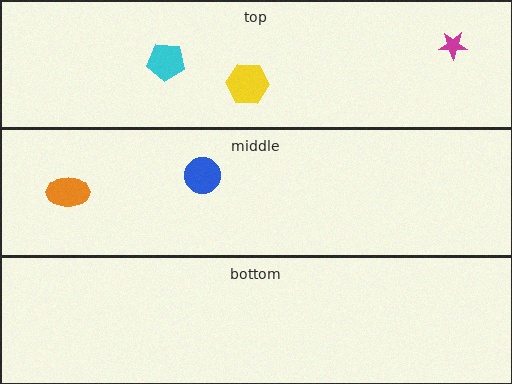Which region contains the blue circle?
The middle region.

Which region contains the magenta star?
The top region.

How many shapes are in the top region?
3.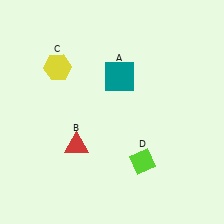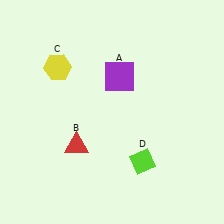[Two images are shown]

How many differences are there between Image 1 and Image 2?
There is 1 difference between the two images.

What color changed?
The square (A) changed from teal in Image 1 to purple in Image 2.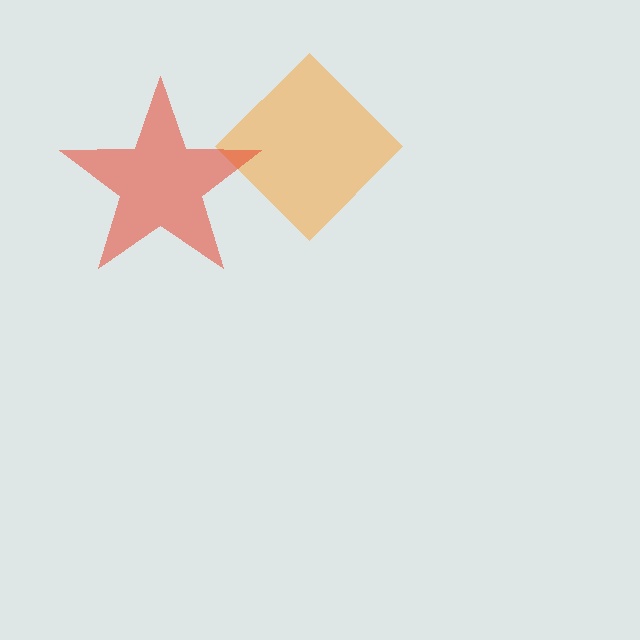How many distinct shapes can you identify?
There are 2 distinct shapes: an orange diamond, a red star.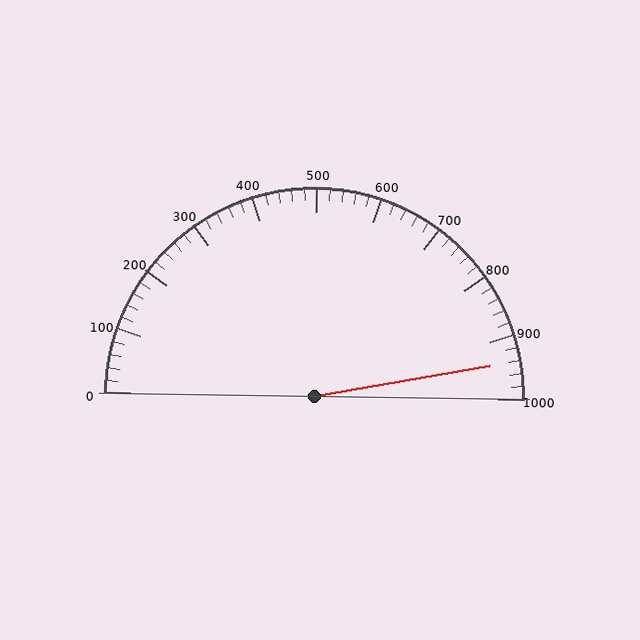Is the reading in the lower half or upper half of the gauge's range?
The reading is in the upper half of the range (0 to 1000).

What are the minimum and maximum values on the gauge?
The gauge ranges from 0 to 1000.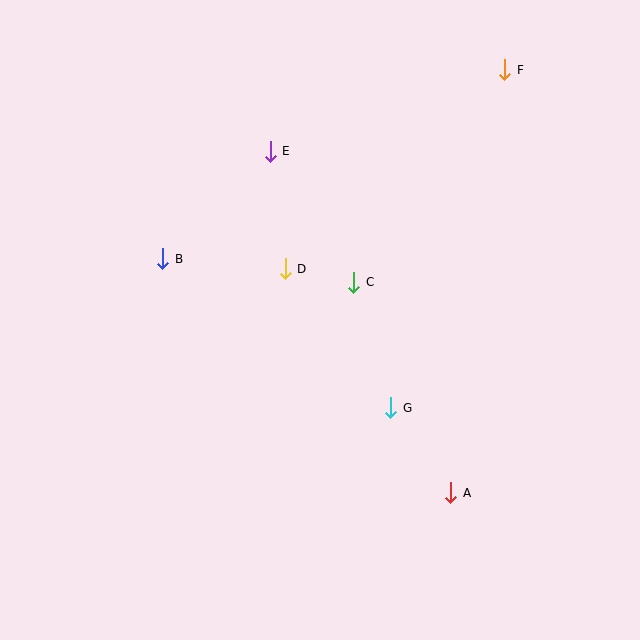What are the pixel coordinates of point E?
Point E is at (270, 151).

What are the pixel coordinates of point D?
Point D is at (285, 269).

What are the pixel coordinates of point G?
Point G is at (391, 408).